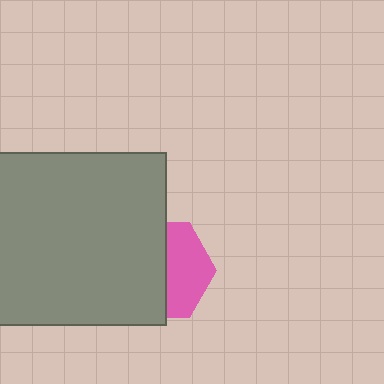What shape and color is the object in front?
The object in front is a gray rectangle.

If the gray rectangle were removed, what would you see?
You would see the complete pink hexagon.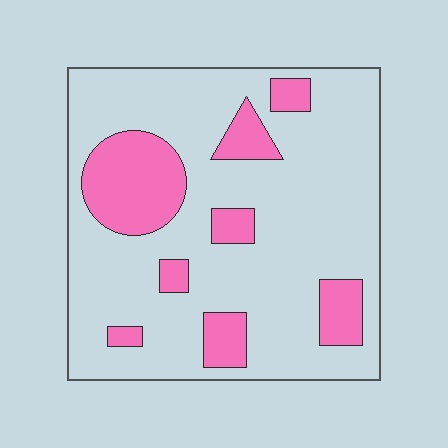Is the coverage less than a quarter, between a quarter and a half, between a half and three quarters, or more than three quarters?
Less than a quarter.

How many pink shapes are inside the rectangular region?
8.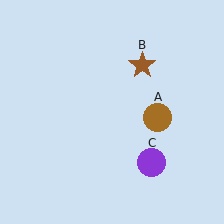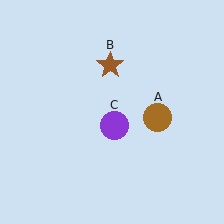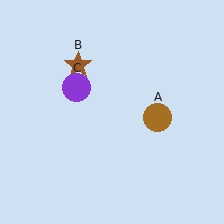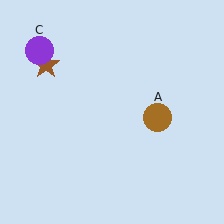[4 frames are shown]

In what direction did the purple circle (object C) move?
The purple circle (object C) moved up and to the left.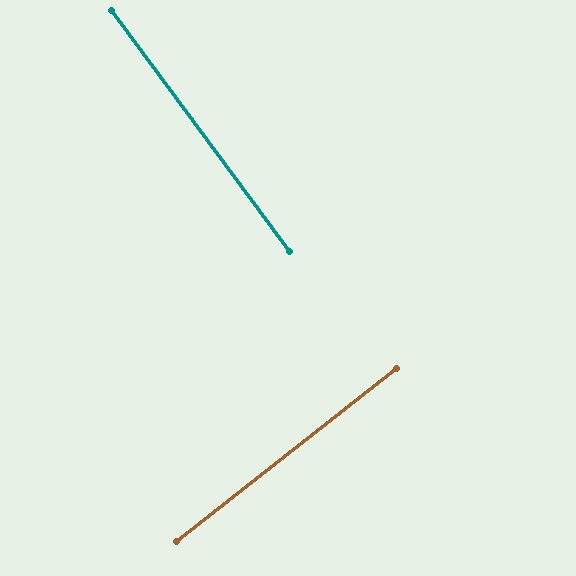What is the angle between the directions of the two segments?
Approximately 88 degrees.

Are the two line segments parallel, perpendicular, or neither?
Perpendicular — they meet at approximately 88°.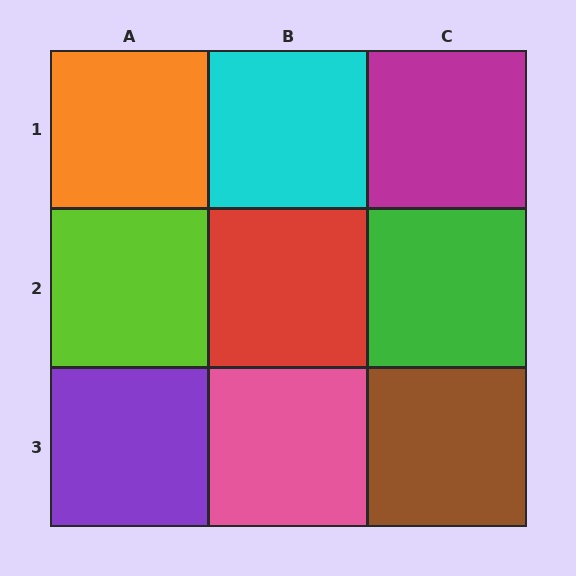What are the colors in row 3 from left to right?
Purple, pink, brown.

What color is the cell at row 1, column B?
Cyan.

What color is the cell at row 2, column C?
Green.